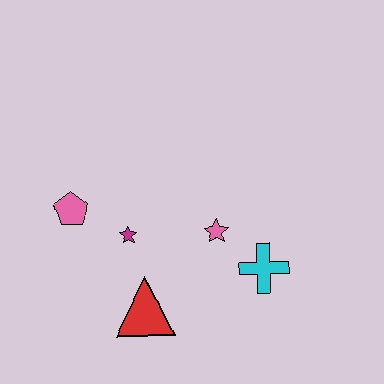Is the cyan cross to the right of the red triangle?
Yes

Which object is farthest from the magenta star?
The cyan cross is farthest from the magenta star.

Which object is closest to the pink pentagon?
The magenta star is closest to the pink pentagon.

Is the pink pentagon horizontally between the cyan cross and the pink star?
No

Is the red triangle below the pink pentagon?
Yes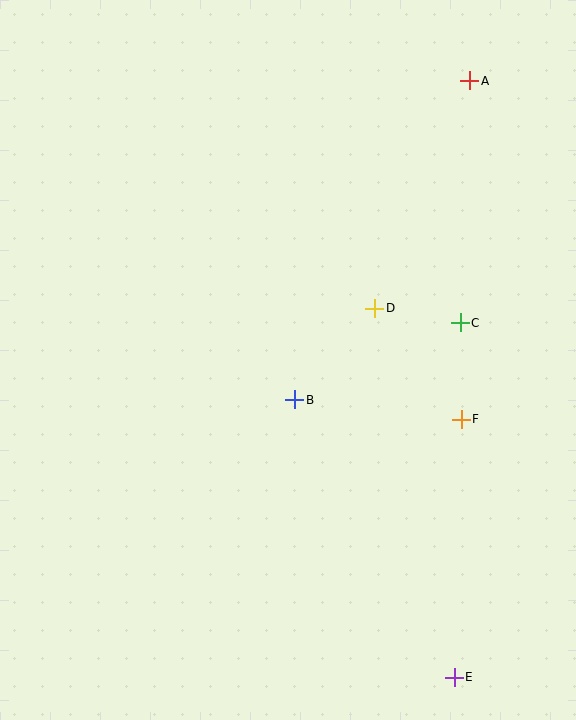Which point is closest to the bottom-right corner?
Point E is closest to the bottom-right corner.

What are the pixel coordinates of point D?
Point D is at (375, 308).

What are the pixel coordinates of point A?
Point A is at (470, 81).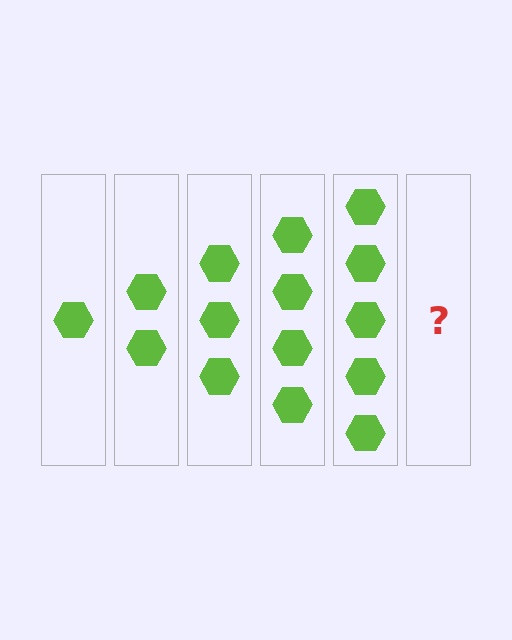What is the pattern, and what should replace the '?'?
The pattern is that each step adds one more hexagon. The '?' should be 6 hexagons.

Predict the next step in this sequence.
The next step is 6 hexagons.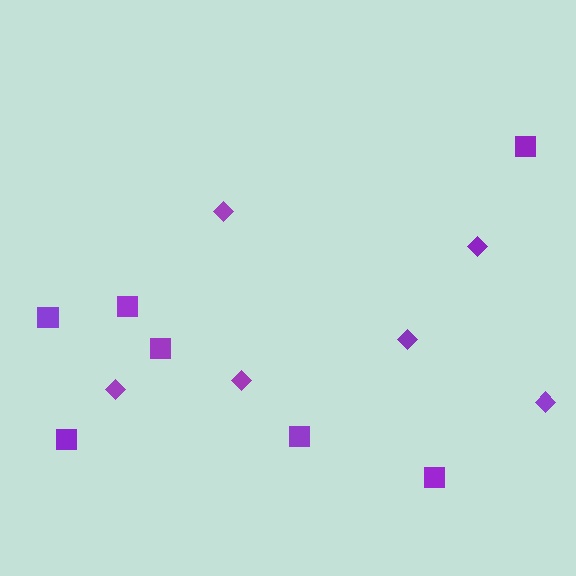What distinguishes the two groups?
There are 2 groups: one group of diamonds (6) and one group of squares (7).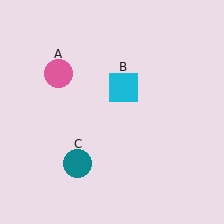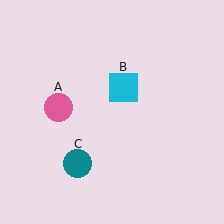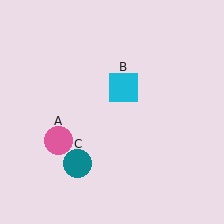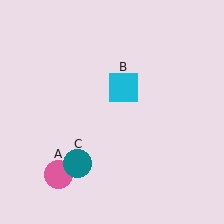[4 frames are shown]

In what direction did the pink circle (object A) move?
The pink circle (object A) moved down.